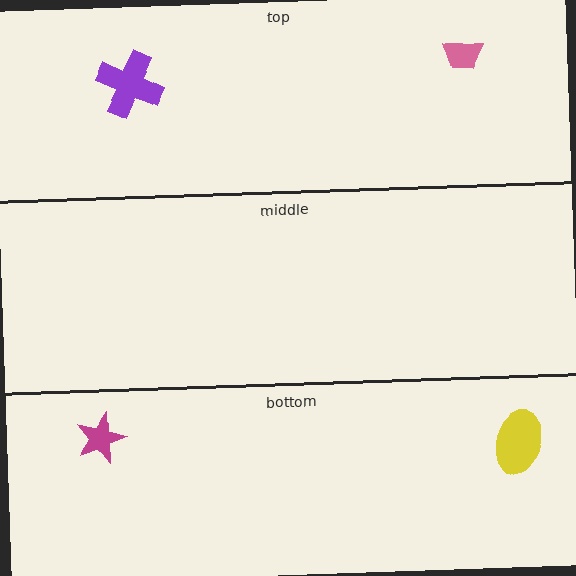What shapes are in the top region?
The purple cross, the pink trapezoid.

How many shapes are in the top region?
2.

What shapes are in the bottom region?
The yellow ellipse, the magenta star.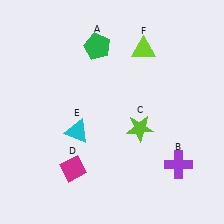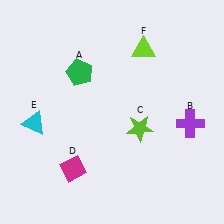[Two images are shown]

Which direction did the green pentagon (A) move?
The green pentagon (A) moved down.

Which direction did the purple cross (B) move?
The purple cross (B) moved up.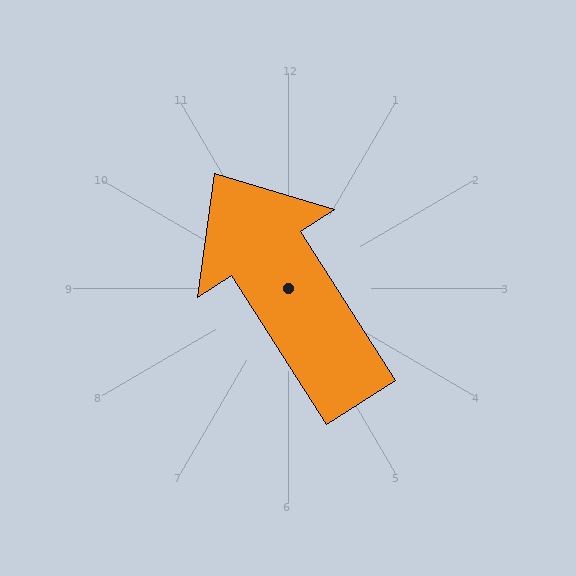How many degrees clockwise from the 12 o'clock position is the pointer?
Approximately 327 degrees.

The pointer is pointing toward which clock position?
Roughly 11 o'clock.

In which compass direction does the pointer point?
Northwest.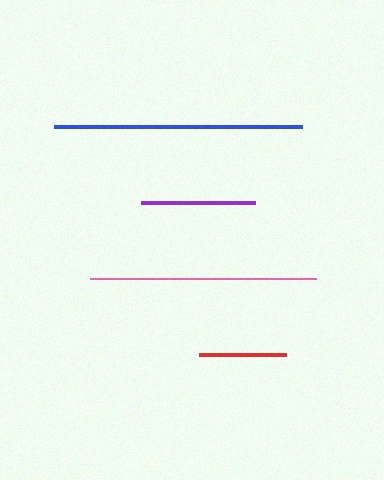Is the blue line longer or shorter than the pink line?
The blue line is longer than the pink line.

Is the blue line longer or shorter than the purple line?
The blue line is longer than the purple line.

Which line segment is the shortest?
The red line is the shortest at approximately 87 pixels.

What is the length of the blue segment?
The blue segment is approximately 248 pixels long.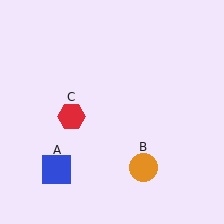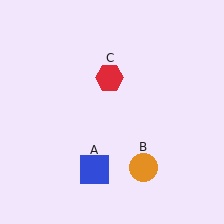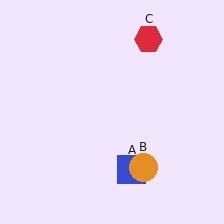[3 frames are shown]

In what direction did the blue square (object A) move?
The blue square (object A) moved right.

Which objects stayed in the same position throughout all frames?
Orange circle (object B) remained stationary.